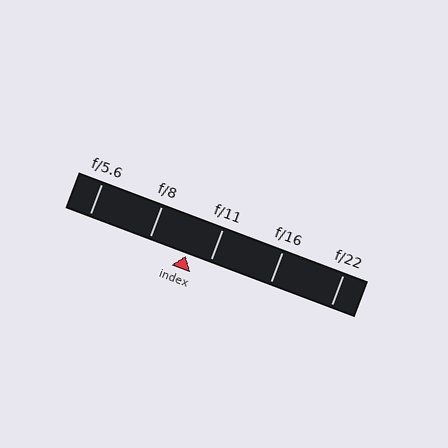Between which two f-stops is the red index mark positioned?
The index mark is between f/8 and f/11.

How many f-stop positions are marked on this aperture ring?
There are 5 f-stop positions marked.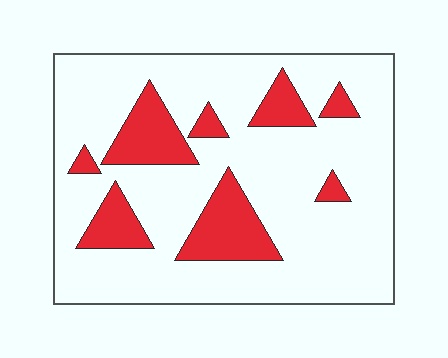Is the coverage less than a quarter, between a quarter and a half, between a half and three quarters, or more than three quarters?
Less than a quarter.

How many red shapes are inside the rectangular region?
8.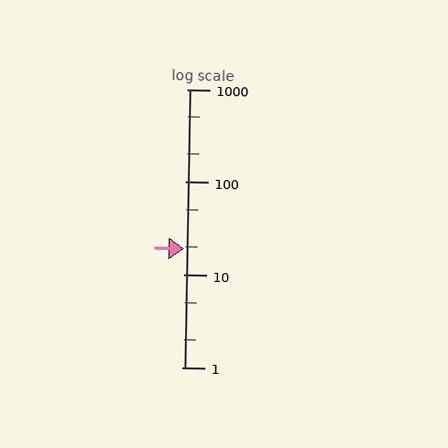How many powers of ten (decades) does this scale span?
The scale spans 3 decades, from 1 to 1000.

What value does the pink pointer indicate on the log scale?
The pointer indicates approximately 19.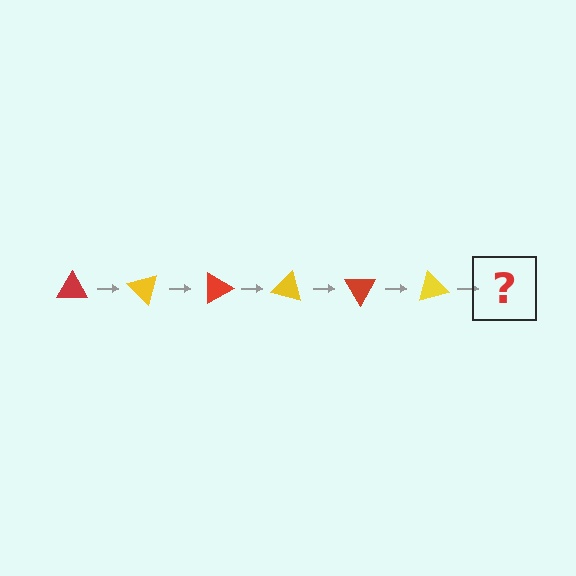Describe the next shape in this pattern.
It should be a red triangle, rotated 270 degrees from the start.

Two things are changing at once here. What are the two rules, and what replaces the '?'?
The two rules are that it rotates 45 degrees each step and the color cycles through red and yellow. The '?' should be a red triangle, rotated 270 degrees from the start.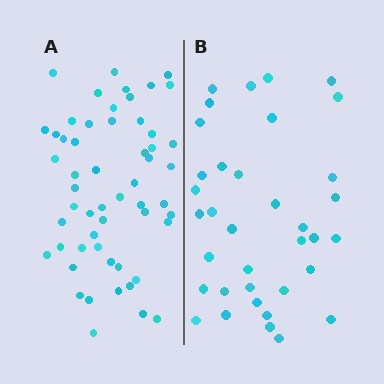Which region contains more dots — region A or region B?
Region A (the left region) has more dots.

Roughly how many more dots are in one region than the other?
Region A has approximately 20 more dots than region B.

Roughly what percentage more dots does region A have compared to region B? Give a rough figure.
About 55% more.